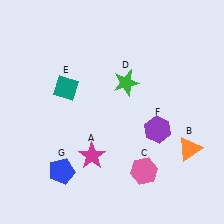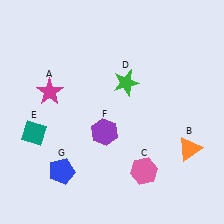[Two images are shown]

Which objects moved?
The objects that moved are: the magenta star (A), the teal diamond (E), the purple hexagon (F).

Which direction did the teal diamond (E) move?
The teal diamond (E) moved down.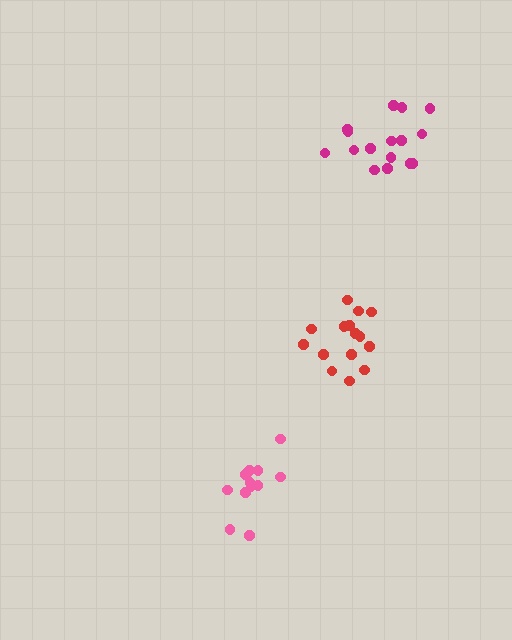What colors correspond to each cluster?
The clusters are colored: pink, red, magenta.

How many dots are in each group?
Group 1: 13 dots, Group 2: 15 dots, Group 3: 16 dots (44 total).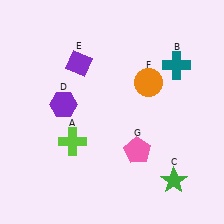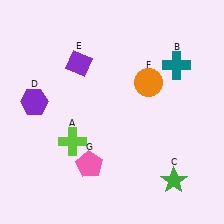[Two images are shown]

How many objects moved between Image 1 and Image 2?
2 objects moved between the two images.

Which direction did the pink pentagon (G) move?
The pink pentagon (G) moved left.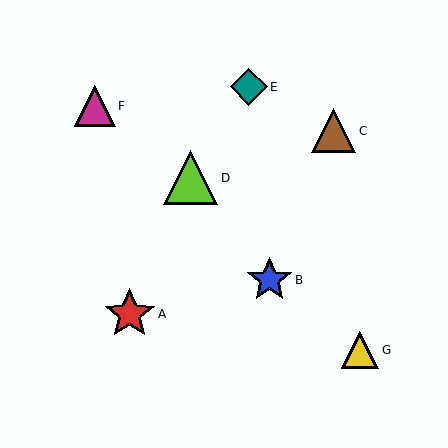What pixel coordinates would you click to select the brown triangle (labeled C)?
Click at (334, 131) to select the brown triangle C.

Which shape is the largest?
The lime triangle (labeled D) is the largest.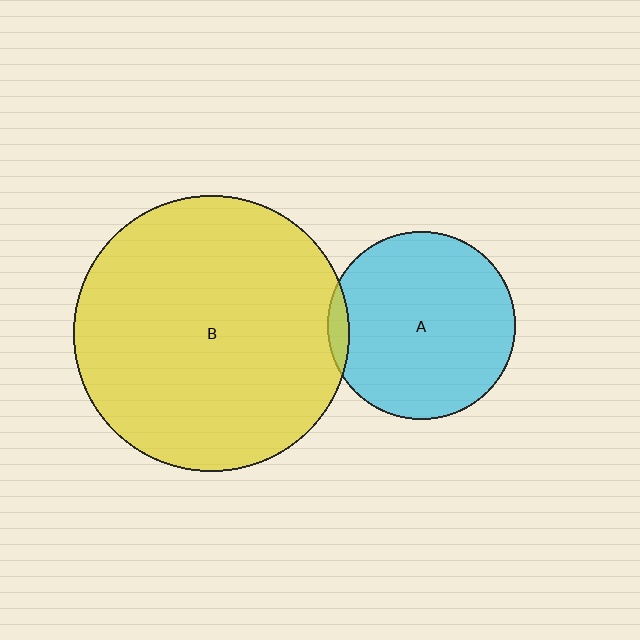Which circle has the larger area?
Circle B (yellow).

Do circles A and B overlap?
Yes.